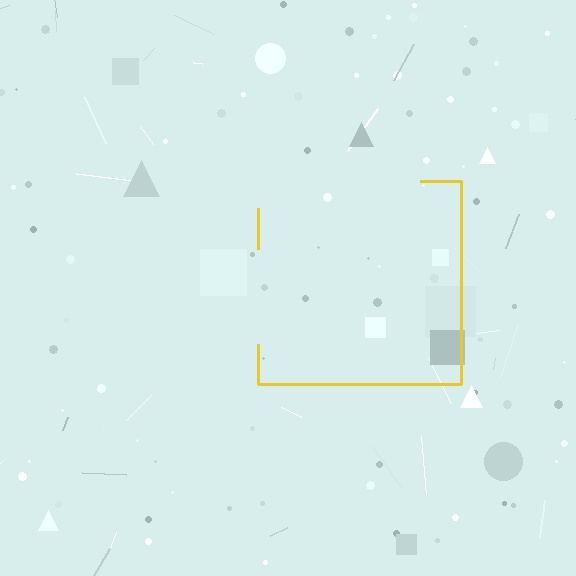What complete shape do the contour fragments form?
The contour fragments form a square.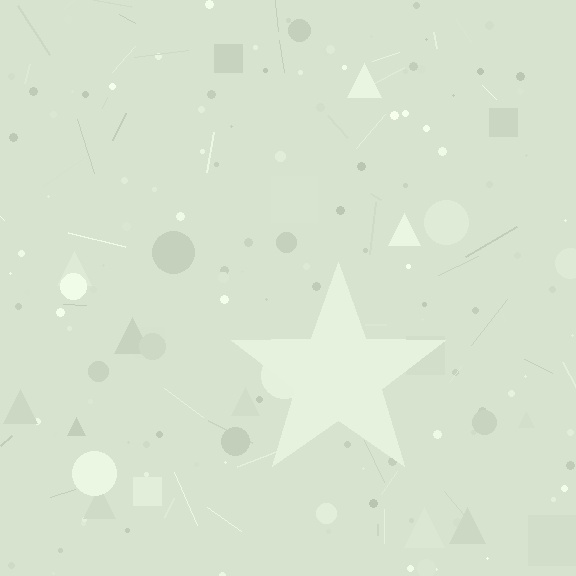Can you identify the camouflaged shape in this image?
The camouflaged shape is a star.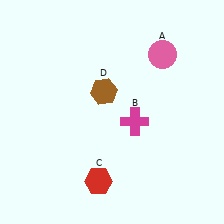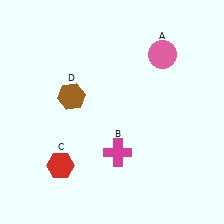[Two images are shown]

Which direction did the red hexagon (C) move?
The red hexagon (C) moved left.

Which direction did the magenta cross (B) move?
The magenta cross (B) moved down.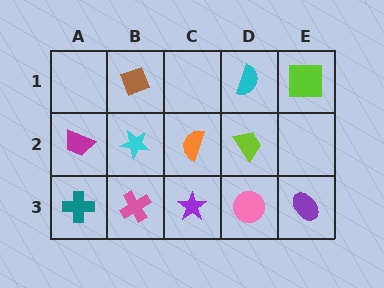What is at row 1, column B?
A brown diamond.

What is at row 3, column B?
A pink cross.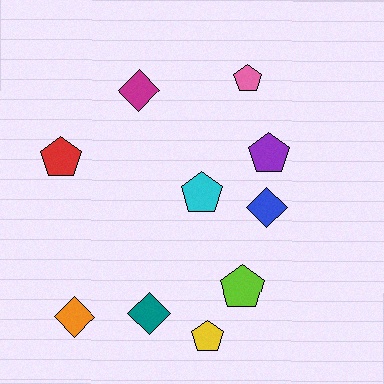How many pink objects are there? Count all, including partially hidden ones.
There is 1 pink object.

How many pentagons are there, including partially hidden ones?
There are 6 pentagons.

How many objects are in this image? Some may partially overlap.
There are 10 objects.